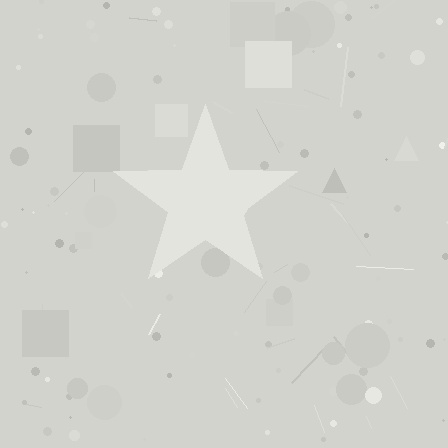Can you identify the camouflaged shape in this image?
The camouflaged shape is a star.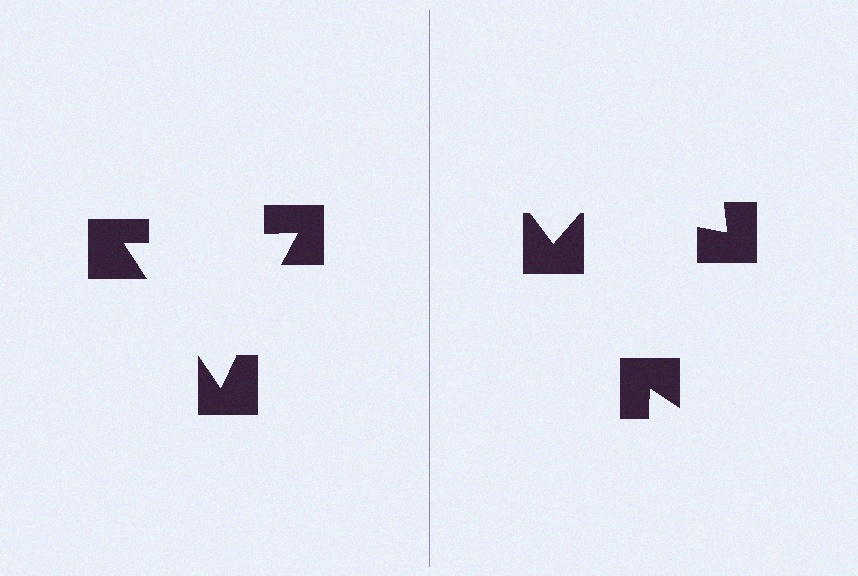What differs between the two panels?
The notched squares are positioned identically on both sides; only the wedge orientations differ. On the left they align to a triangle; on the right they are misaligned.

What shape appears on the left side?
An illusory triangle.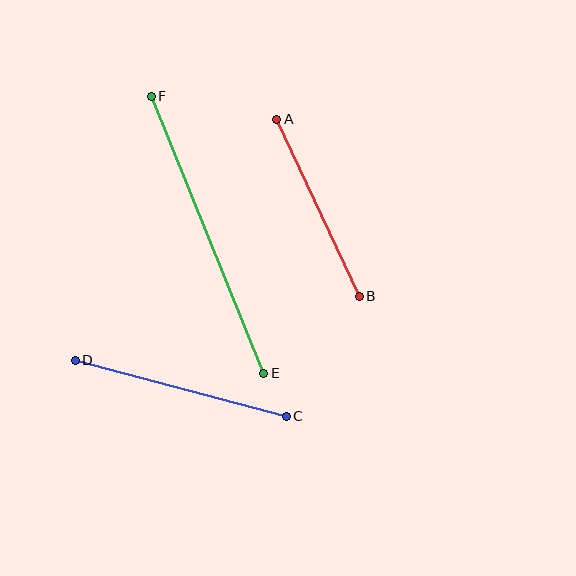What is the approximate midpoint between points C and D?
The midpoint is at approximately (181, 388) pixels.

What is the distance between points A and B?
The distance is approximately 195 pixels.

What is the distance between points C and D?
The distance is approximately 218 pixels.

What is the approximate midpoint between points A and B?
The midpoint is at approximately (318, 208) pixels.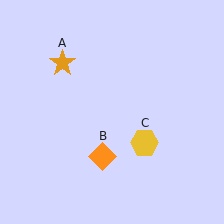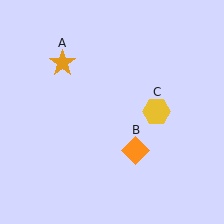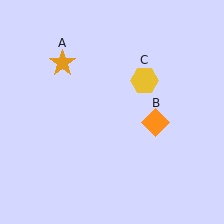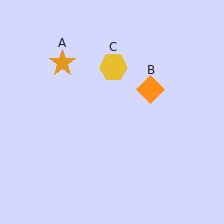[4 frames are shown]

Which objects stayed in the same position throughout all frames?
Orange star (object A) remained stationary.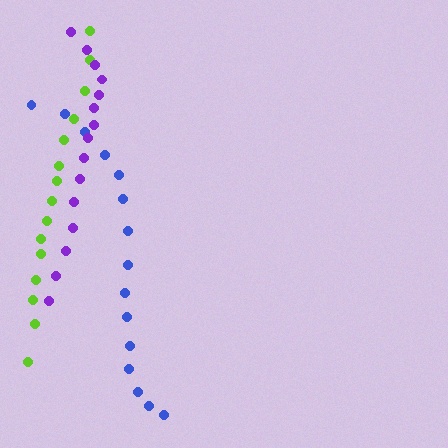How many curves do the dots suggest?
There are 3 distinct paths.